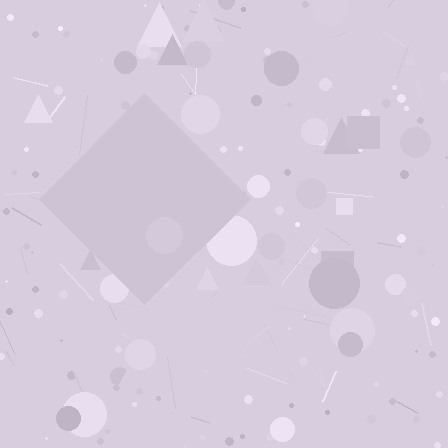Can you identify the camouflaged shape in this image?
The camouflaged shape is a diamond.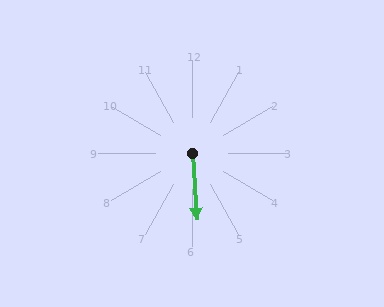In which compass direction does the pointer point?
South.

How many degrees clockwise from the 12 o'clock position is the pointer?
Approximately 176 degrees.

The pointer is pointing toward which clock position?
Roughly 6 o'clock.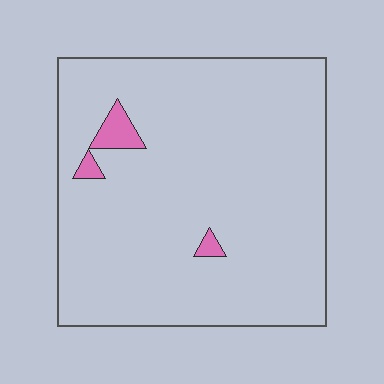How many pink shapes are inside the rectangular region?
3.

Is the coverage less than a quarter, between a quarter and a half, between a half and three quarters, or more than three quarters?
Less than a quarter.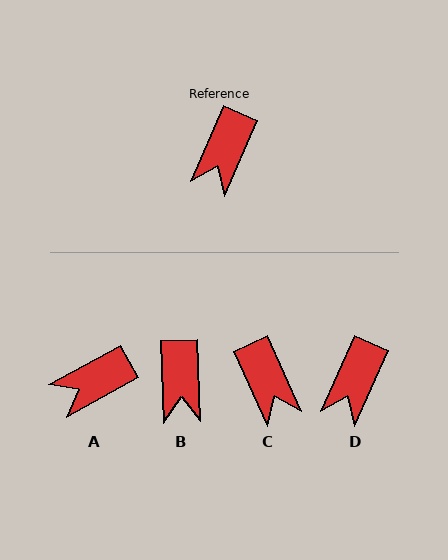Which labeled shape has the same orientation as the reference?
D.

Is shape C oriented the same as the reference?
No, it is off by about 48 degrees.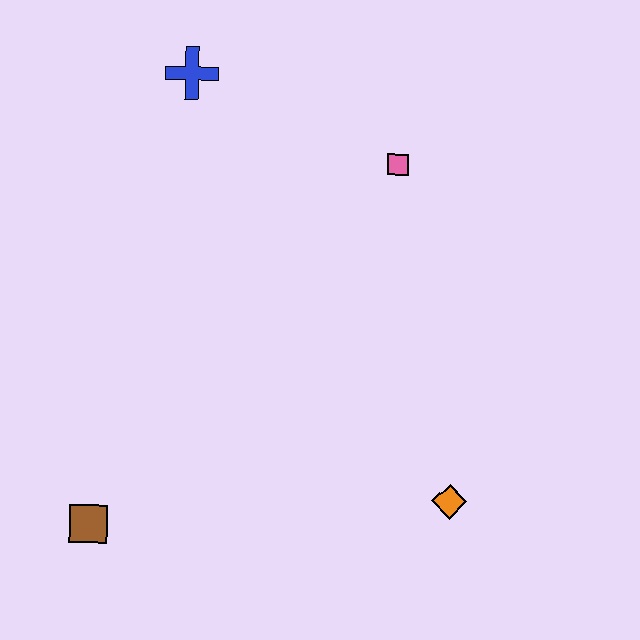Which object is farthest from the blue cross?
The orange diamond is farthest from the blue cross.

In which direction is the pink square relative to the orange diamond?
The pink square is above the orange diamond.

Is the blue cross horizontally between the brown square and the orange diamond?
Yes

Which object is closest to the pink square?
The blue cross is closest to the pink square.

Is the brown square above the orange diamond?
No